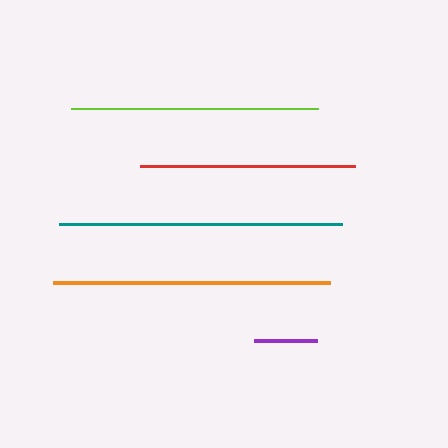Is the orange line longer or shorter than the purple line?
The orange line is longer than the purple line.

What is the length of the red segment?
The red segment is approximately 215 pixels long.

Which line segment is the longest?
The teal line is the longest at approximately 283 pixels.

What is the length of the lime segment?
The lime segment is approximately 248 pixels long.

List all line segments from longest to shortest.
From longest to shortest: teal, orange, lime, red, purple.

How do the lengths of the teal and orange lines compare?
The teal and orange lines are approximately the same length.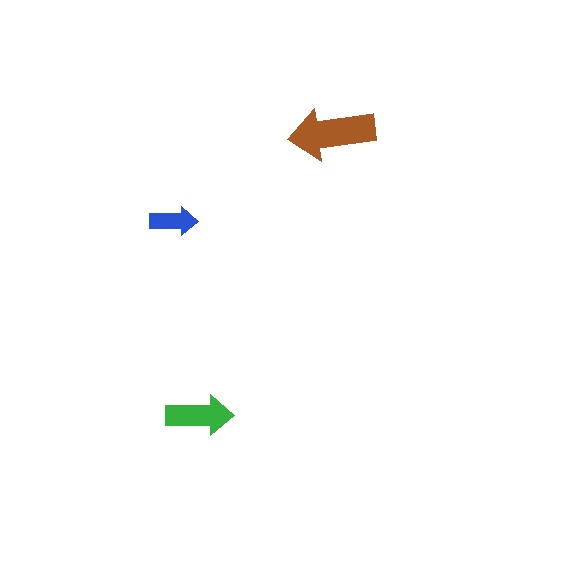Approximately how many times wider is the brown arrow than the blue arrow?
About 2 times wider.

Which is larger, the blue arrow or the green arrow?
The green one.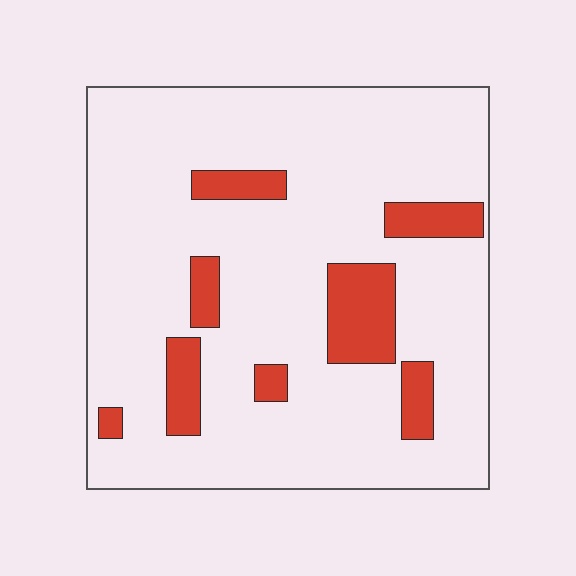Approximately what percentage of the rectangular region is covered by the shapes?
Approximately 15%.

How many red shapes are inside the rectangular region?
8.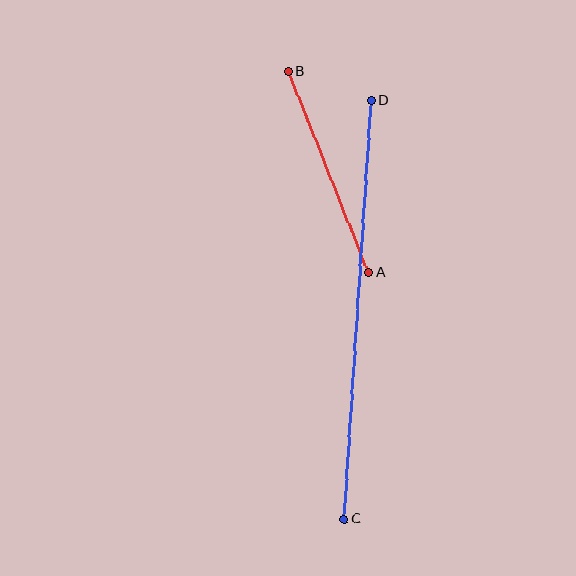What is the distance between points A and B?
The distance is approximately 217 pixels.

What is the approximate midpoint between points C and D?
The midpoint is at approximately (357, 310) pixels.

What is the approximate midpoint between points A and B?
The midpoint is at approximately (328, 172) pixels.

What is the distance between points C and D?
The distance is approximately 420 pixels.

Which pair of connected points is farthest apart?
Points C and D are farthest apart.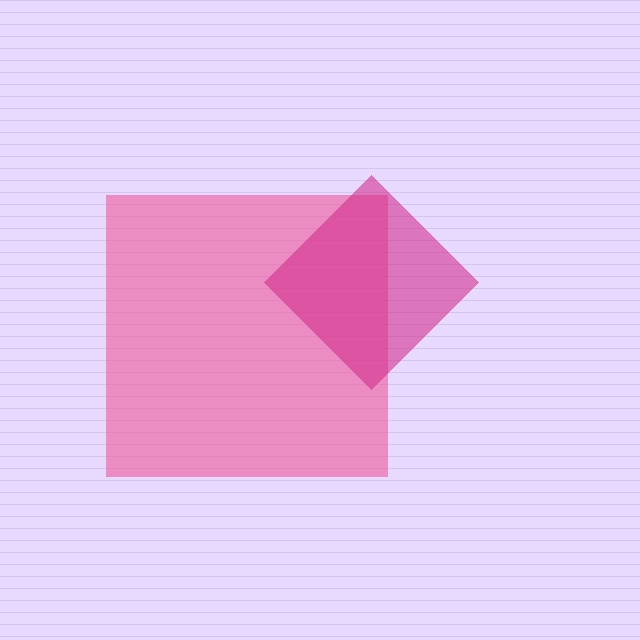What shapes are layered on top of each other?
The layered shapes are: a pink square, a magenta diamond.